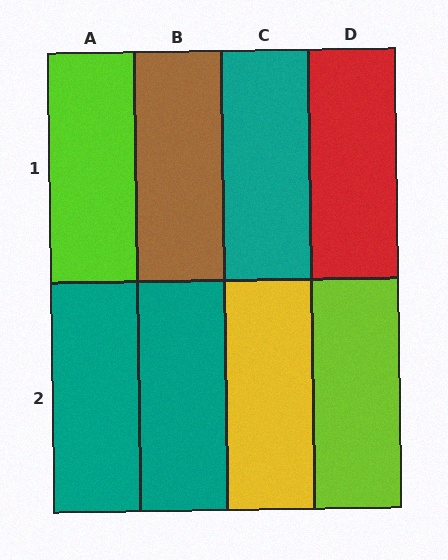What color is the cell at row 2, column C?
Yellow.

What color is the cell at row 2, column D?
Lime.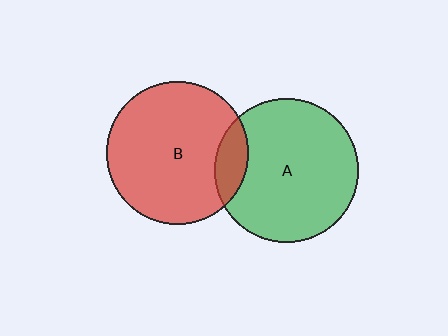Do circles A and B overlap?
Yes.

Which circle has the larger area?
Circle A (green).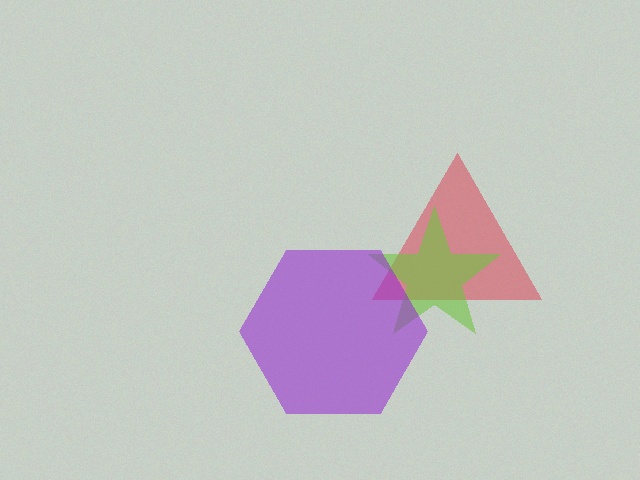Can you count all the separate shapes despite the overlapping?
Yes, there are 3 separate shapes.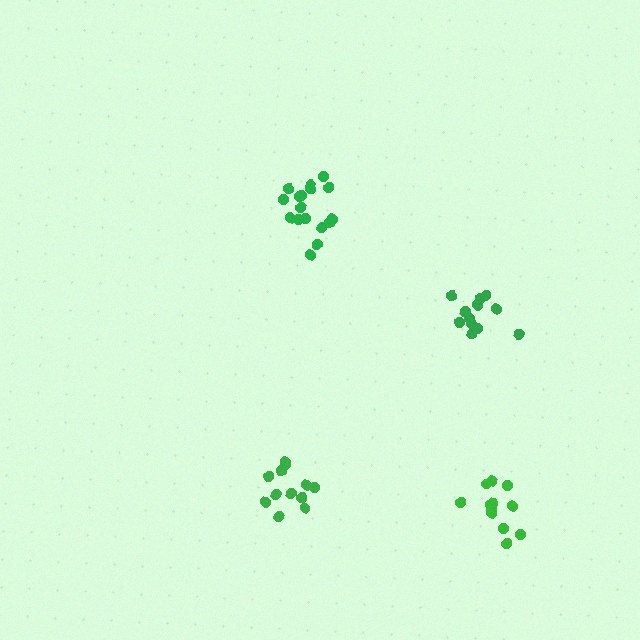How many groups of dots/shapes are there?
There are 4 groups.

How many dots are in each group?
Group 1: 12 dots, Group 2: 12 dots, Group 3: 13 dots, Group 4: 17 dots (54 total).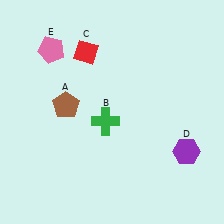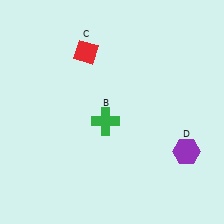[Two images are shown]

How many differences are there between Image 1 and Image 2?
There are 2 differences between the two images.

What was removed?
The pink pentagon (E), the brown pentagon (A) were removed in Image 2.